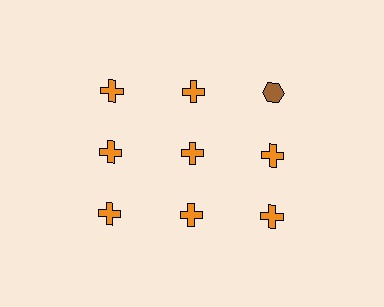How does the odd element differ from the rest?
It differs in both color (brown instead of orange) and shape (hexagon instead of cross).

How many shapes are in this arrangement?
There are 9 shapes arranged in a grid pattern.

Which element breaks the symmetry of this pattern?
The brown hexagon in the top row, center column breaks the symmetry. All other shapes are orange crosses.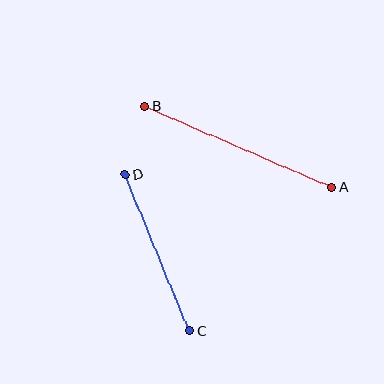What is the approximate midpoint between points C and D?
The midpoint is at approximately (157, 253) pixels.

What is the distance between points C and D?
The distance is approximately 169 pixels.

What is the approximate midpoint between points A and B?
The midpoint is at approximately (238, 147) pixels.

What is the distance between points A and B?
The distance is approximately 204 pixels.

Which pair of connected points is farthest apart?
Points A and B are farthest apart.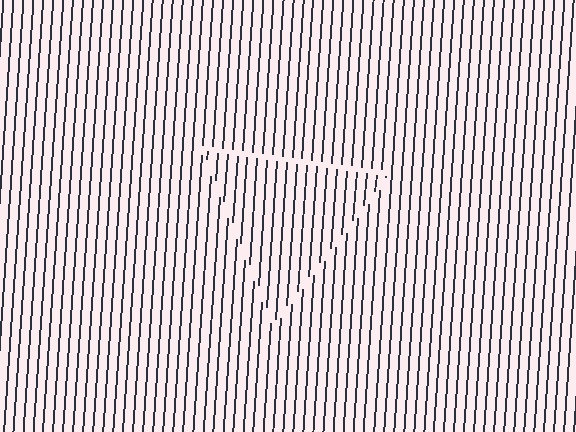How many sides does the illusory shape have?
3 sides — the line-ends trace a triangle.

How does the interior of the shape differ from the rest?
The interior of the shape contains the same grating, shifted by half a period — the contour is defined by the phase discontinuity where line-ends from the inner and outer gratings abut.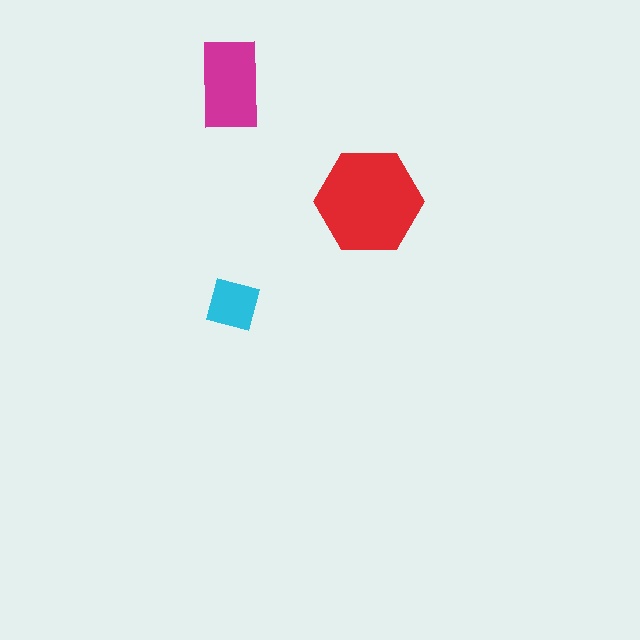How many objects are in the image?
There are 3 objects in the image.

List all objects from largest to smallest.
The red hexagon, the magenta rectangle, the cyan square.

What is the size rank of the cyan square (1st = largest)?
3rd.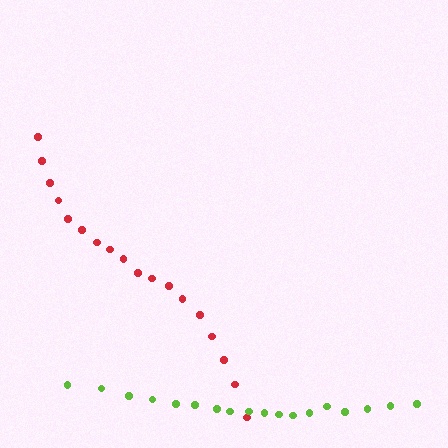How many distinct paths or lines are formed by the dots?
There are 2 distinct paths.